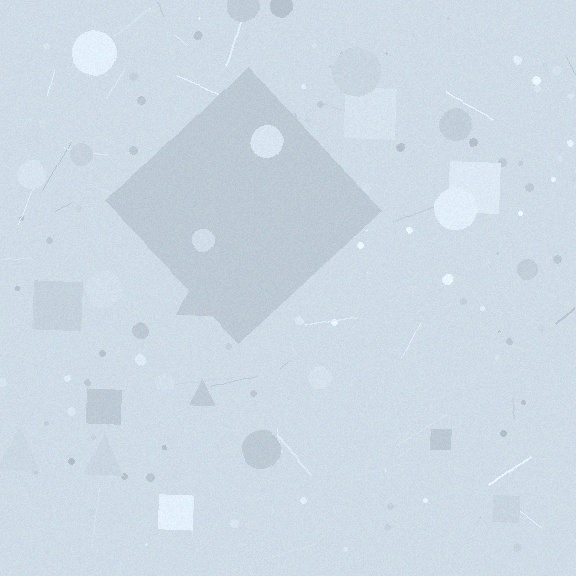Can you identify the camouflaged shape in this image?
The camouflaged shape is a diamond.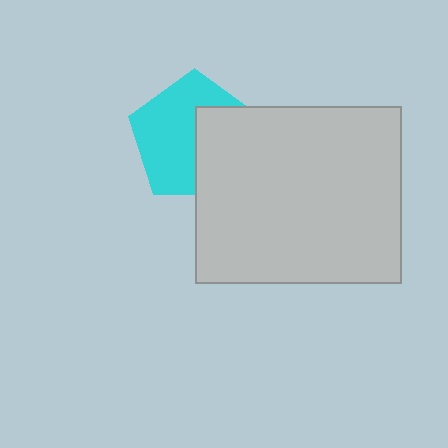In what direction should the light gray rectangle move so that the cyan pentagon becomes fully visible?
The light gray rectangle should move right. That is the shortest direction to clear the overlap and leave the cyan pentagon fully visible.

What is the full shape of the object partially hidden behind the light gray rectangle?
The partially hidden object is a cyan pentagon.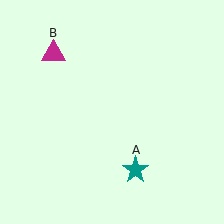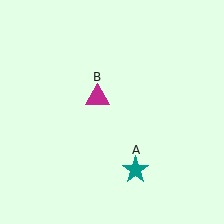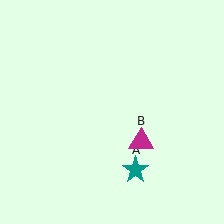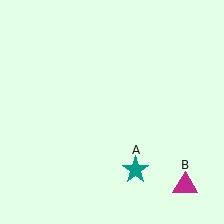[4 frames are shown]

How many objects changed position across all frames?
1 object changed position: magenta triangle (object B).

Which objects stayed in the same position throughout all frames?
Teal star (object A) remained stationary.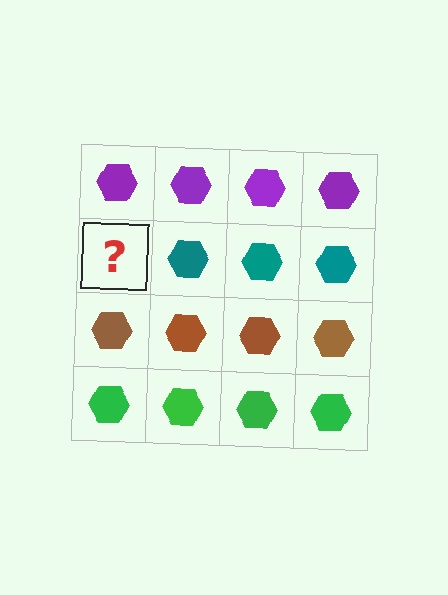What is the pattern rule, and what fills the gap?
The rule is that each row has a consistent color. The gap should be filled with a teal hexagon.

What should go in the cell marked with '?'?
The missing cell should contain a teal hexagon.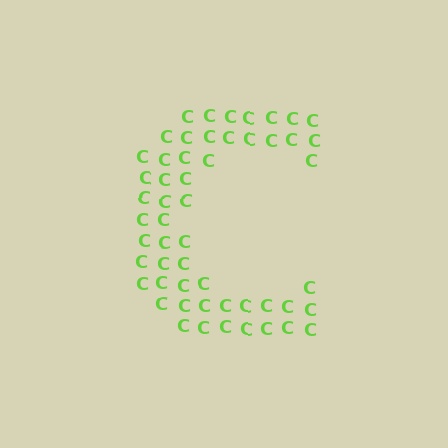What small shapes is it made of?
It is made of small letter C's.